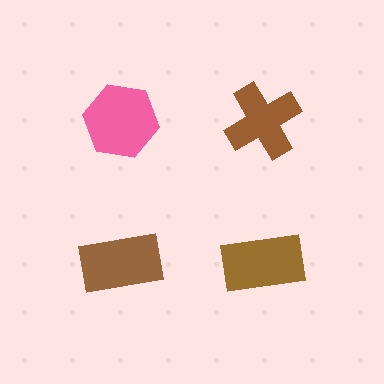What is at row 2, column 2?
A brown rectangle.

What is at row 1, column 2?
A brown cross.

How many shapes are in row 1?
2 shapes.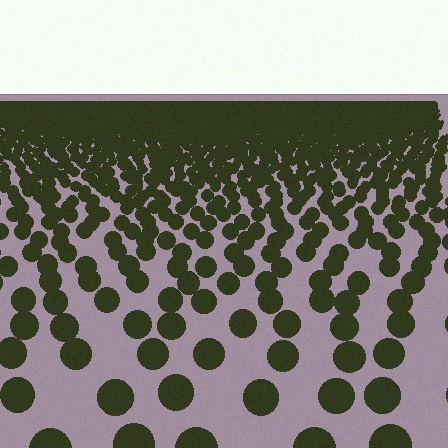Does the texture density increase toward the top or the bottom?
Density increases toward the top.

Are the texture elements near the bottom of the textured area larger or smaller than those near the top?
Larger. Near the bottom, elements are closer to the viewer and appear at a bigger on-screen size.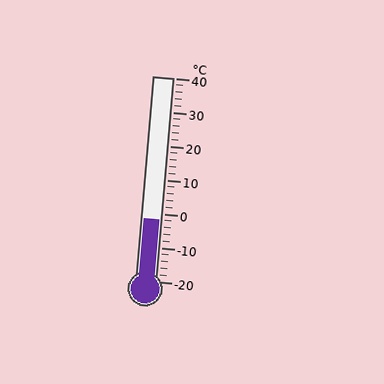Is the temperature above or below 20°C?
The temperature is below 20°C.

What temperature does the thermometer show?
The thermometer shows approximately -2°C.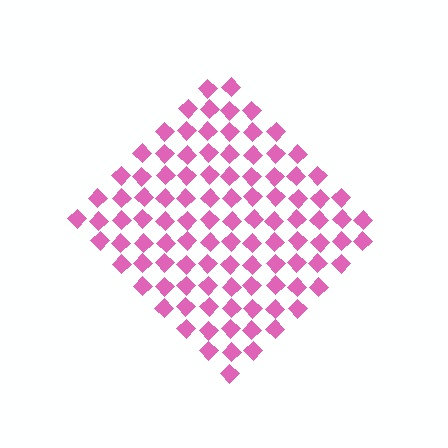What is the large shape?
The large shape is a diamond.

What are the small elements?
The small elements are diamonds.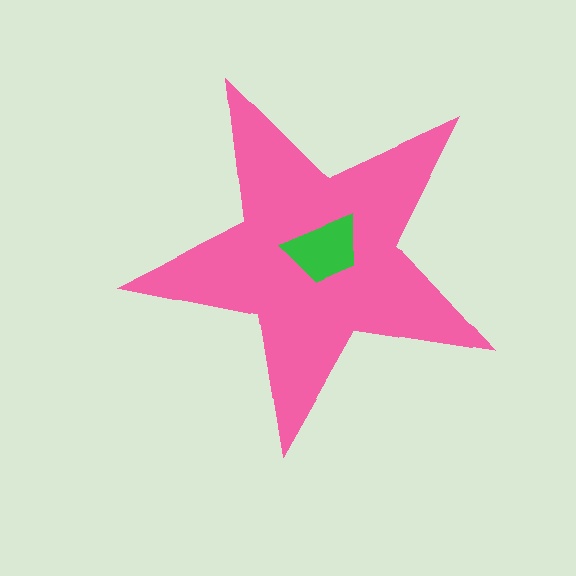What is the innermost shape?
The green trapezoid.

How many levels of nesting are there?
2.